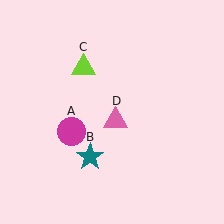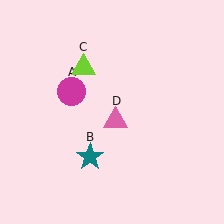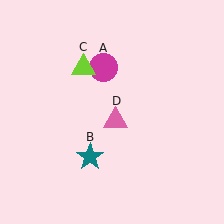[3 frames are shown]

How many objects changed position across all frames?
1 object changed position: magenta circle (object A).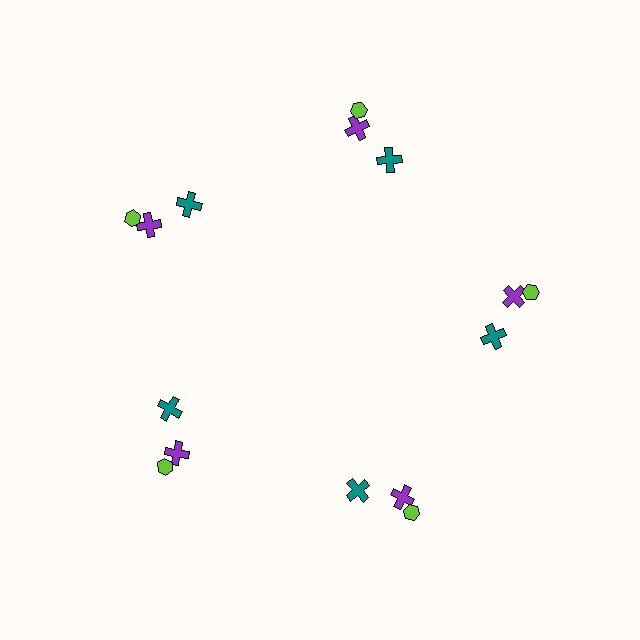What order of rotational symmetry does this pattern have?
This pattern has 5-fold rotational symmetry.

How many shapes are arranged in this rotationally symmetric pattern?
There are 15 shapes, arranged in 5 groups of 3.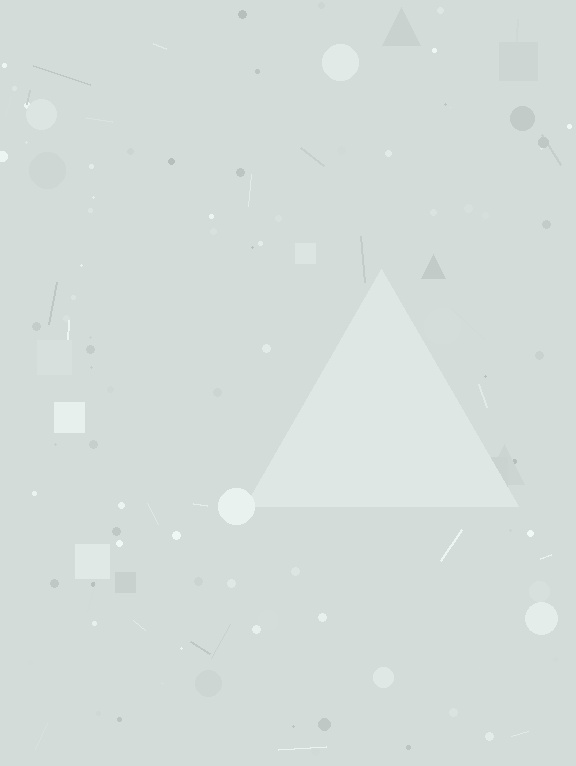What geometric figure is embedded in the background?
A triangle is embedded in the background.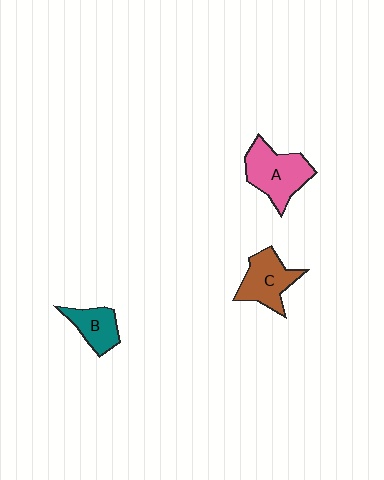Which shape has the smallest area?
Shape B (teal).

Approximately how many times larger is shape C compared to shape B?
Approximately 1.4 times.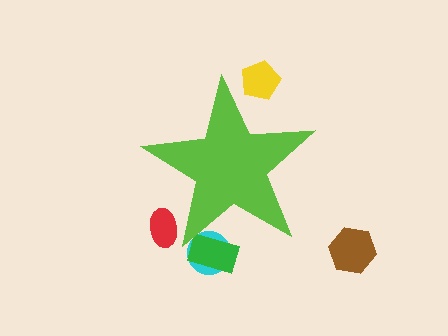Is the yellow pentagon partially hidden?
Yes, the yellow pentagon is partially hidden behind the lime star.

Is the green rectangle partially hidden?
Yes, the green rectangle is partially hidden behind the lime star.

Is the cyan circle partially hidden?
Yes, the cyan circle is partially hidden behind the lime star.